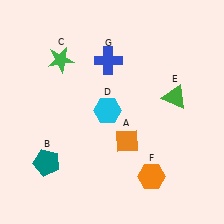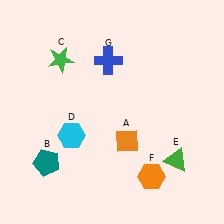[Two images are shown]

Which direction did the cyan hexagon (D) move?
The cyan hexagon (D) moved left.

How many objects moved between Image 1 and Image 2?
2 objects moved between the two images.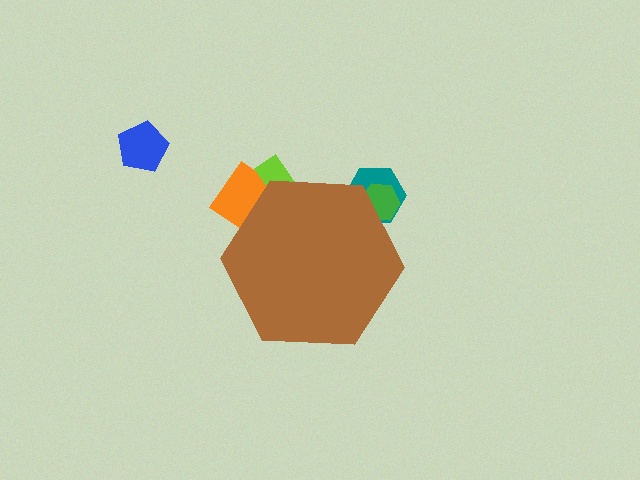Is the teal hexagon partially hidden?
Yes, the teal hexagon is partially hidden behind the brown hexagon.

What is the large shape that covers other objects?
A brown hexagon.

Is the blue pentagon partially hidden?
No, the blue pentagon is fully visible.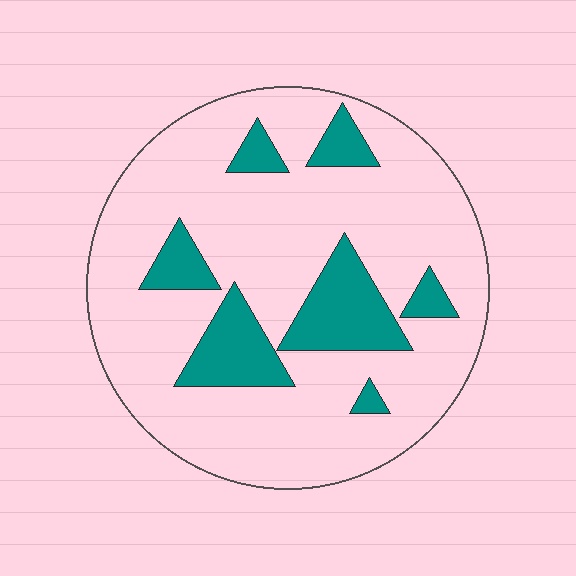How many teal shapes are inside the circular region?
7.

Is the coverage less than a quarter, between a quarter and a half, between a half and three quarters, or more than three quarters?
Less than a quarter.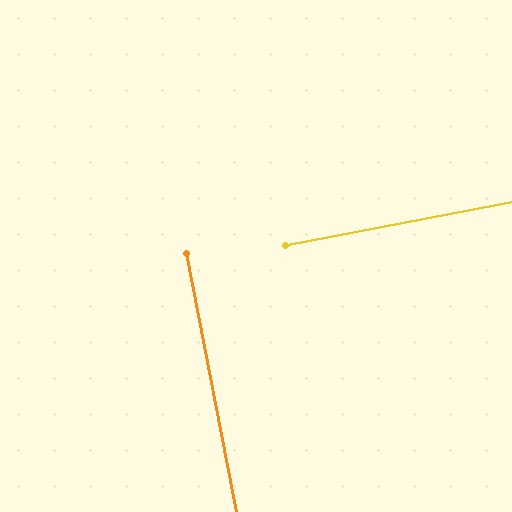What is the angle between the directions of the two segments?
Approximately 90 degrees.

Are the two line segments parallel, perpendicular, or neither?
Perpendicular — they meet at approximately 90°.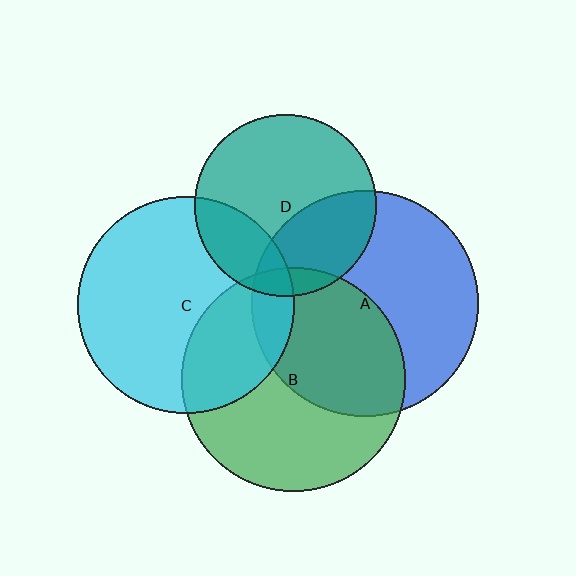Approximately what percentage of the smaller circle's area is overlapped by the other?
Approximately 10%.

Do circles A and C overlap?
Yes.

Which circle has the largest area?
Circle A (blue).